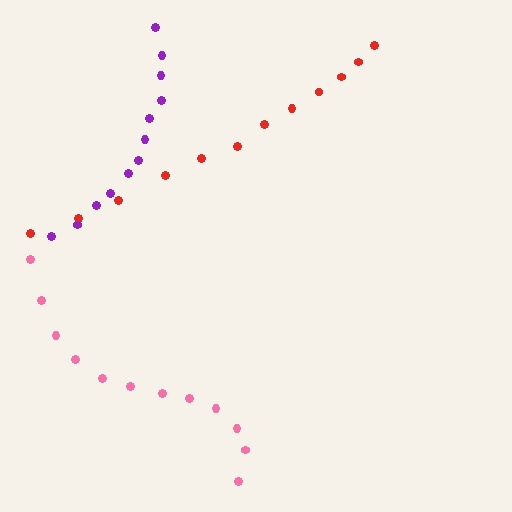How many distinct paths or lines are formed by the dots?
There are 3 distinct paths.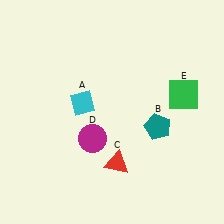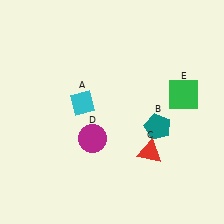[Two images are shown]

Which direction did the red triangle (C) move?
The red triangle (C) moved right.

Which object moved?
The red triangle (C) moved right.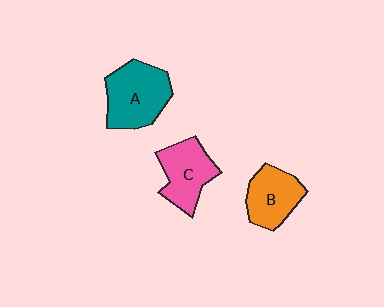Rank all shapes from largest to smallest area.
From largest to smallest: A (teal), C (pink), B (orange).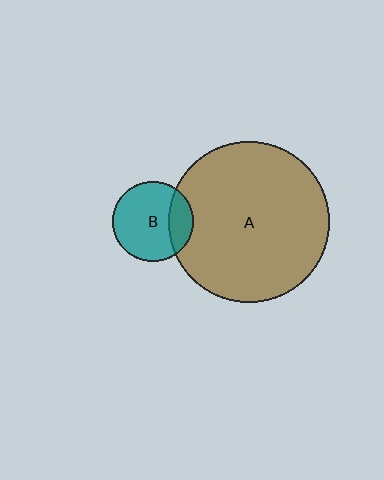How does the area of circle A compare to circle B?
Approximately 4.0 times.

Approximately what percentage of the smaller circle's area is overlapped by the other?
Approximately 20%.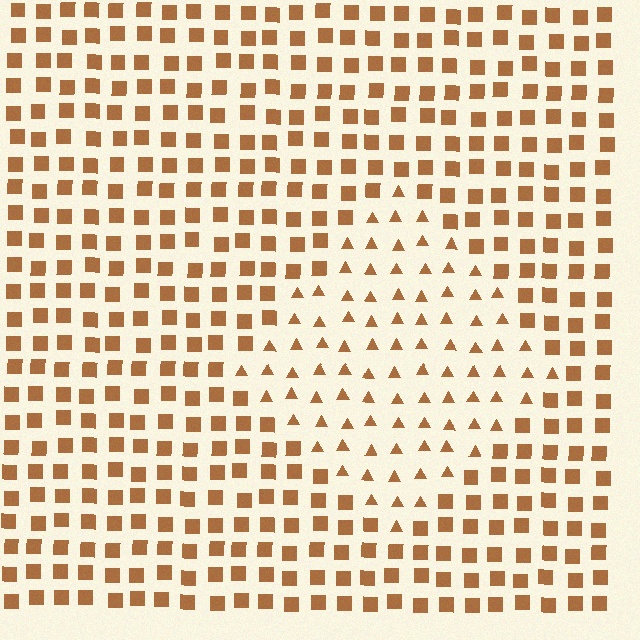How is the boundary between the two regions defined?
The boundary is defined by a change in element shape: triangles inside vs. squares outside. All elements share the same color and spacing.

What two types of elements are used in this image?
The image uses triangles inside the diamond region and squares outside it.